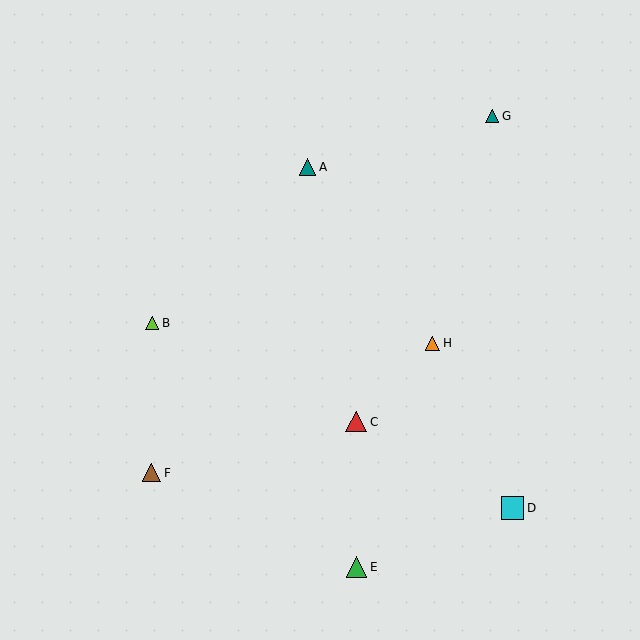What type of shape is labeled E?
Shape E is a green triangle.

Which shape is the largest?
The cyan square (labeled D) is the largest.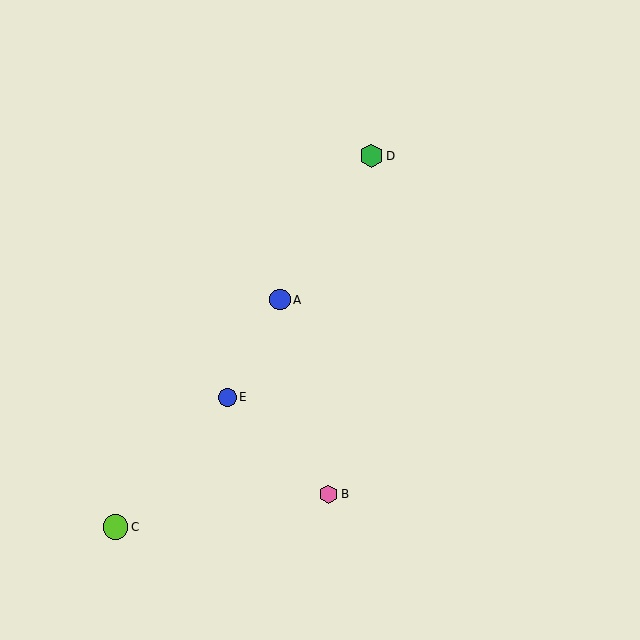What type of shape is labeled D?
Shape D is a green hexagon.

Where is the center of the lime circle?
The center of the lime circle is at (115, 527).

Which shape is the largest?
The lime circle (labeled C) is the largest.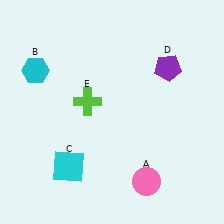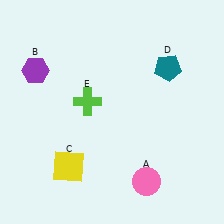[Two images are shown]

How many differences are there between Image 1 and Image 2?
There are 3 differences between the two images.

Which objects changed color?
B changed from cyan to purple. C changed from cyan to yellow. D changed from purple to teal.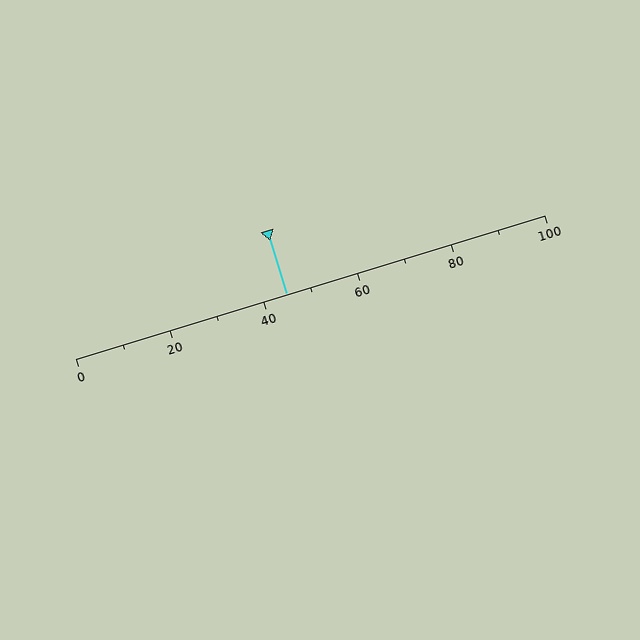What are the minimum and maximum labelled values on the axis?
The axis runs from 0 to 100.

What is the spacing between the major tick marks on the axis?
The major ticks are spaced 20 apart.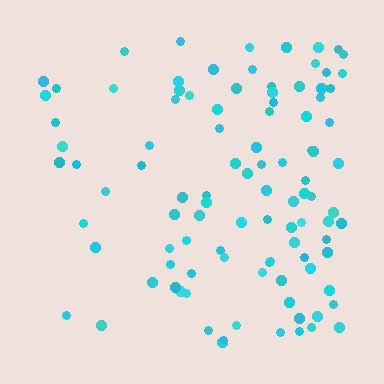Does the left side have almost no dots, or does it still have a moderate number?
Still a moderate number, just noticeably fewer than the right.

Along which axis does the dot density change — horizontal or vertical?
Horizontal.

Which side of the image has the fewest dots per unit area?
The left.